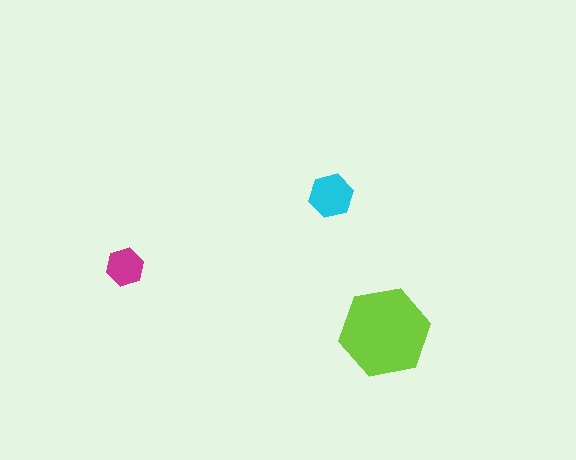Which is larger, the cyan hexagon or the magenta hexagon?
The cyan one.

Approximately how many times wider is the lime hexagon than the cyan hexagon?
About 2 times wider.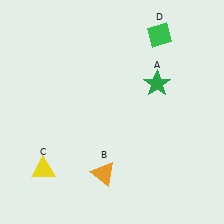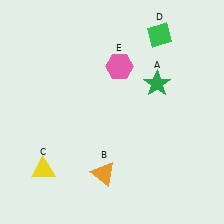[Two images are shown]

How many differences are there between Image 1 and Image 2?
There is 1 difference between the two images.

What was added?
A pink hexagon (E) was added in Image 2.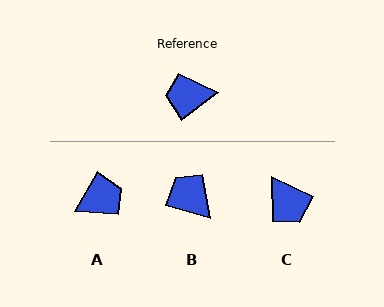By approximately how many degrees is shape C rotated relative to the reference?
Approximately 117 degrees counter-clockwise.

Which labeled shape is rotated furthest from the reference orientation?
A, about 158 degrees away.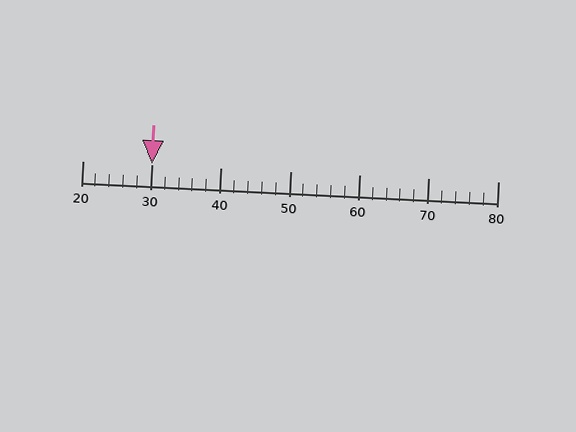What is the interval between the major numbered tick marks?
The major tick marks are spaced 10 units apart.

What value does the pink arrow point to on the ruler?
The pink arrow points to approximately 30.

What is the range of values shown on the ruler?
The ruler shows values from 20 to 80.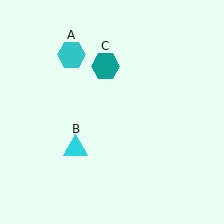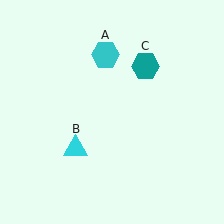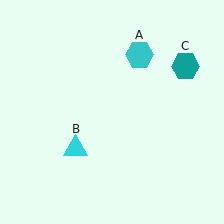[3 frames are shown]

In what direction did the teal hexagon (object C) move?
The teal hexagon (object C) moved right.